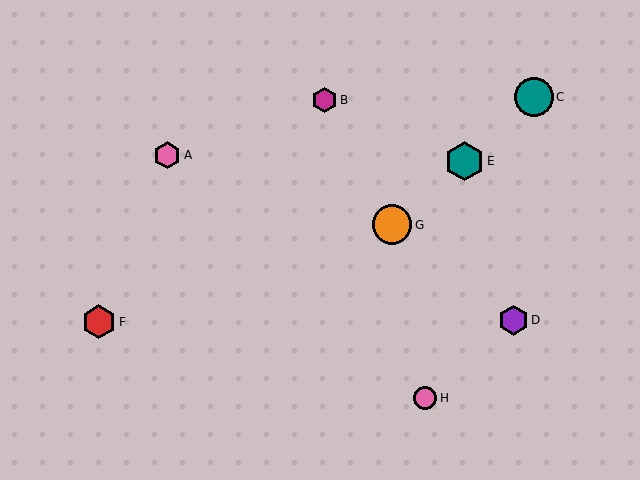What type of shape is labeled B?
Shape B is a magenta hexagon.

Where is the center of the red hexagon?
The center of the red hexagon is at (99, 322).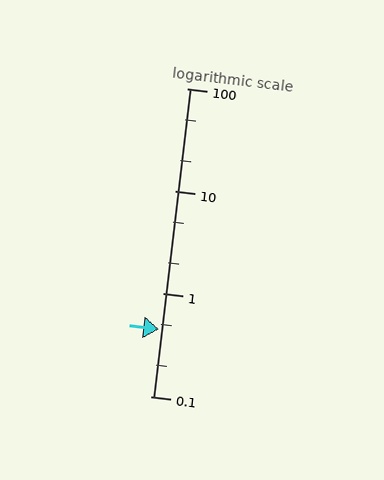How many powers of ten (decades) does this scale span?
The scale spans 3 decades, from 0.1 to 100.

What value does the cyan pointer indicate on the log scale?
The pointer indicates approximately 0.45.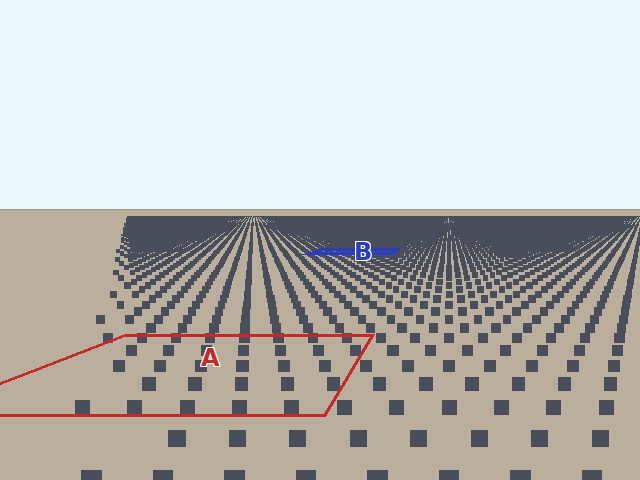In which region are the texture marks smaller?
The texture marks are smaller in region B, because it is farther away.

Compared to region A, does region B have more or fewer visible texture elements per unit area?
Region B has more texture elements per unit area — they are packed more densely because it is farther away.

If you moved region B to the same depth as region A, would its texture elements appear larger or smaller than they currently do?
They would appear larger. At a closer depth, the same texture elements are projected at a bigger on-screen size.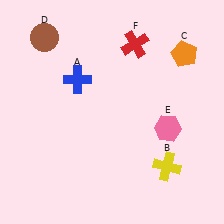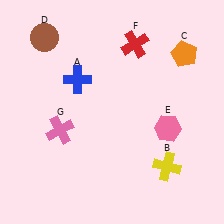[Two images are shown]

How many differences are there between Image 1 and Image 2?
There is 1 difference between the two images.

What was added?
A pink cross (G) was added in Image 2.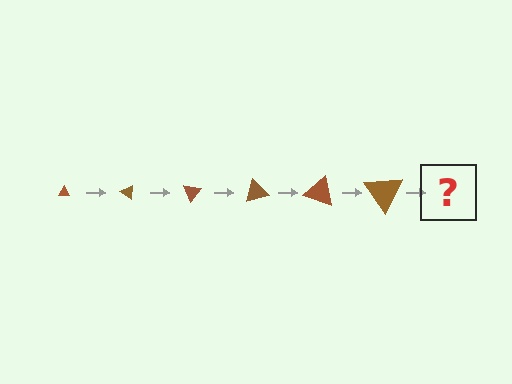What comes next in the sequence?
The next element should be a triangle, larger than the previous one and rotated 210 degrees from the start.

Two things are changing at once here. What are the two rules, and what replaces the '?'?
The two rules are that the triangle grows larger each step and it rotates 35 degrees each step. The '?' should be a triangle, larger than the previous one and rotated 210 degrees from the start.